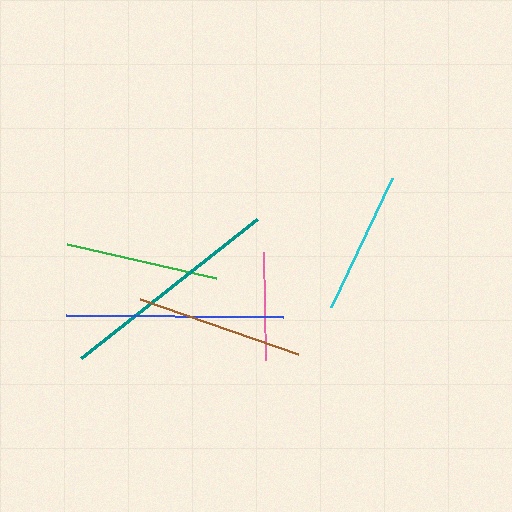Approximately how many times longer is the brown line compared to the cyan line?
The brown line is approximately 1.2 times the length of the cyan line.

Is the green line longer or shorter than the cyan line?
The green line is longer than the cyan line.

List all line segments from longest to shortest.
From longest to shortest: teal, blue, brown, green, cyan, pink.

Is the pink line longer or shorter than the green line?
The green line is longer than the pink line.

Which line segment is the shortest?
The pink line is the shortest at approximately 108 pixels.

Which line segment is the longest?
The teal line is the longest at approximately 225 pixels.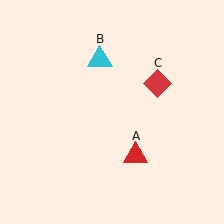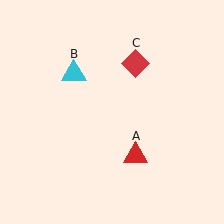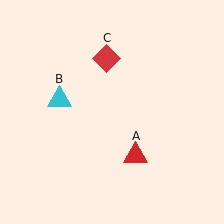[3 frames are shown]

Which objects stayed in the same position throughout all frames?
Red triangle (object A) remained stationary.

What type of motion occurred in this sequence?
The cyan triangle (object B), red diamond (object C) rotated counterclockwise around the center of the scene.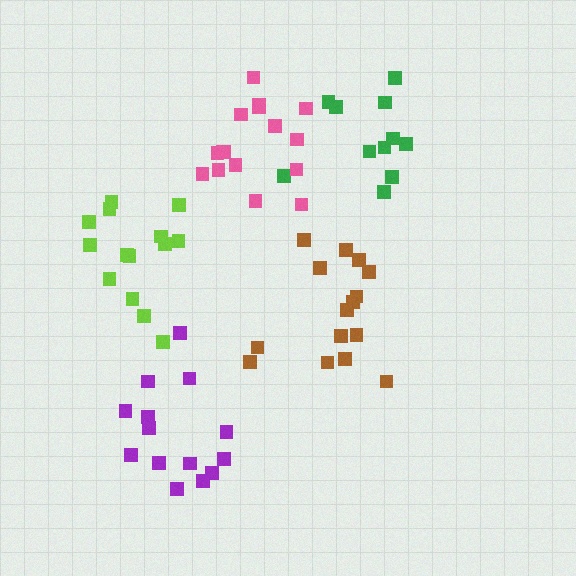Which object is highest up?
The green cluster is topmost.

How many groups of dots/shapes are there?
There are 5 groups.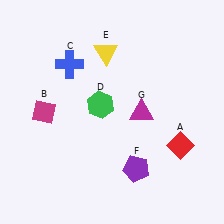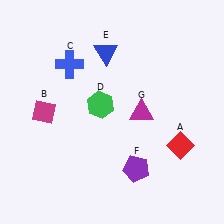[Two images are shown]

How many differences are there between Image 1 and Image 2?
There is 1 difference between the two images.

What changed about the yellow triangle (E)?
In Image 1, E is yellow. In Image 2, it changed to blue.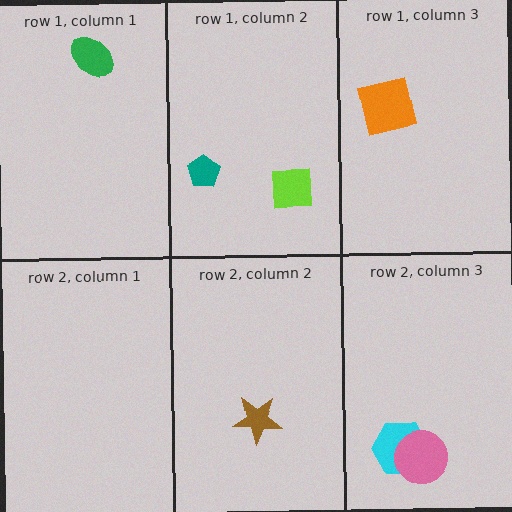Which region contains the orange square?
The row 1, column 3 region.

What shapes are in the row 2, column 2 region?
The brown star.